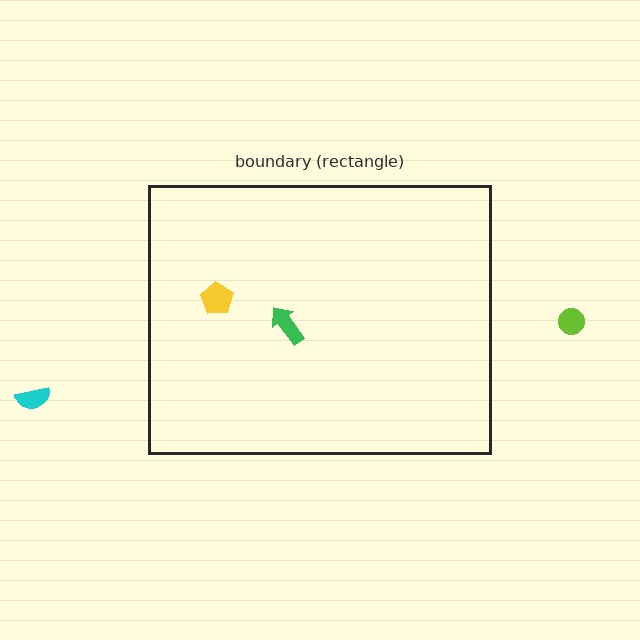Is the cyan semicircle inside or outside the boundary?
Outside.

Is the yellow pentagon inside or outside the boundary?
Inside.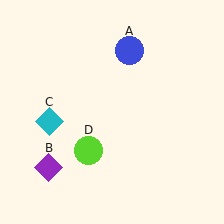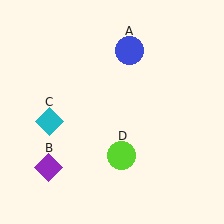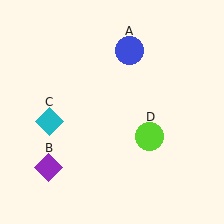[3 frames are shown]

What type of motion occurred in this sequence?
The lime circle (object D) rotated counterclockwise around the center of the scene.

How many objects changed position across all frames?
1 object changed position: lime circle (object D).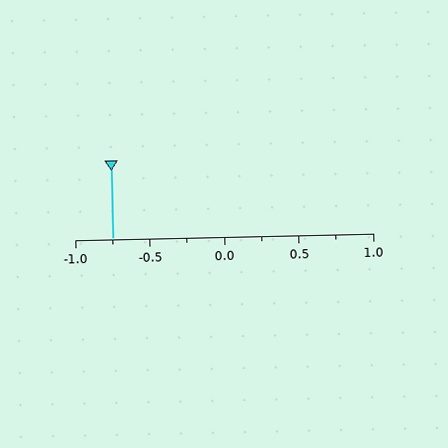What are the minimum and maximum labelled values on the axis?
The axis runs from -1.0 to 1.0.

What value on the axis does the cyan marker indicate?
The marker indicates approximately -0.75.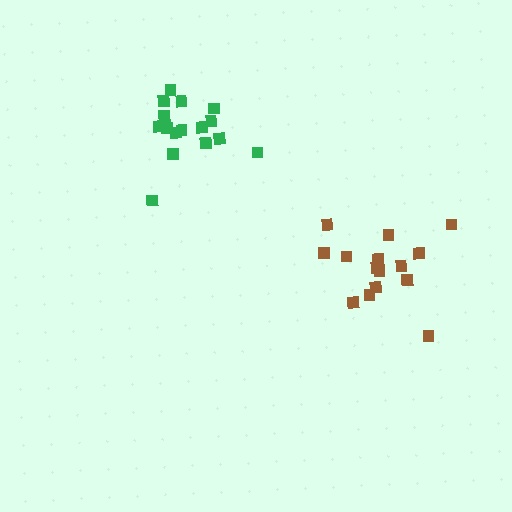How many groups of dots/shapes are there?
There are 2 groups.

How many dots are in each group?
Group 1: 16 dots, Group 2: 16 dots (32 total).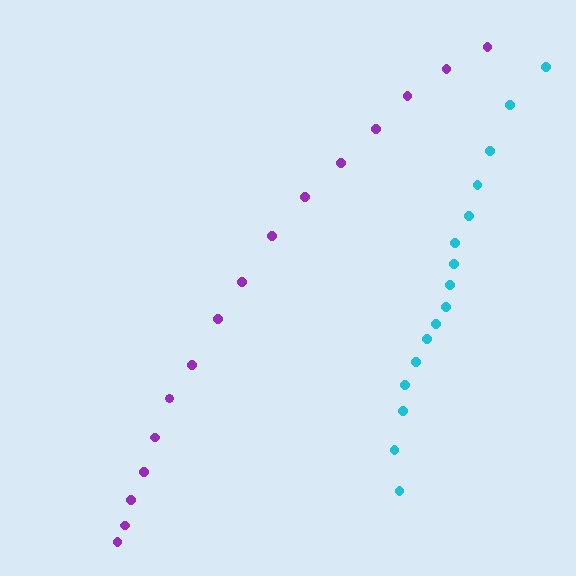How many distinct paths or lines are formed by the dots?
There are 2 distinct paths.